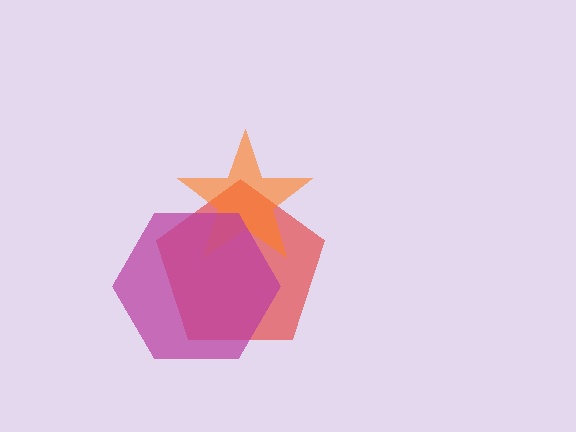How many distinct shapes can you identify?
There are 3 distinct shapes: a red pentagon, an orange star, a magenta hexagon.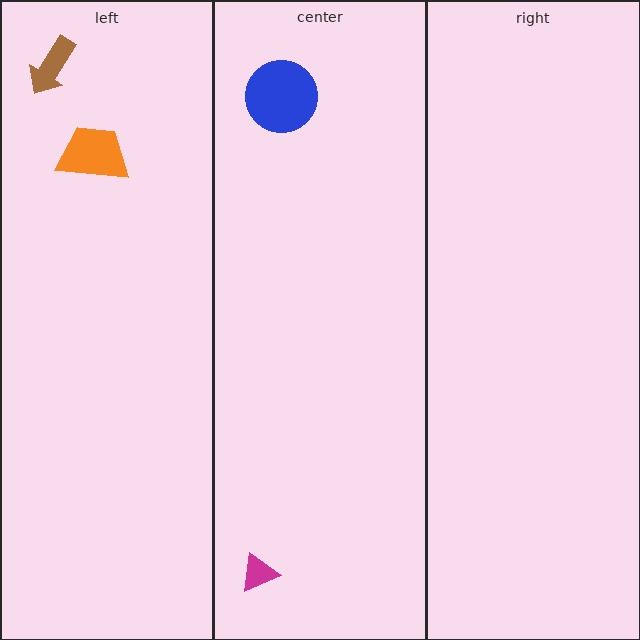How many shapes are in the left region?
2.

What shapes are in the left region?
The brown arrow, the orange trapezoid.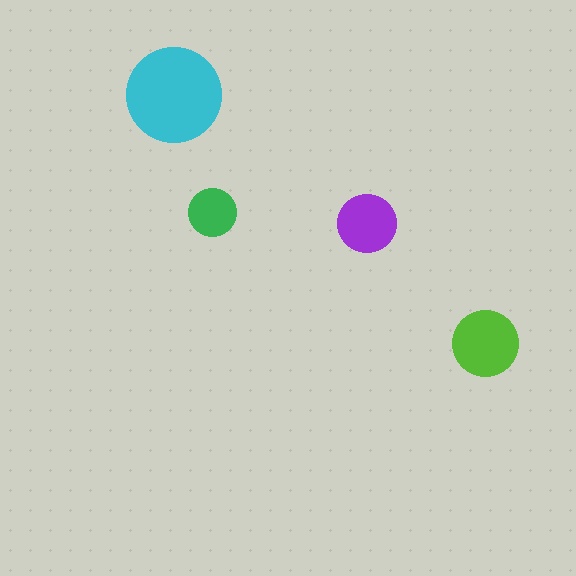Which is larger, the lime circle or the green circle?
The lime one.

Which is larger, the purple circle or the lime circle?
The lime one.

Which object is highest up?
The cyan circle is topmost.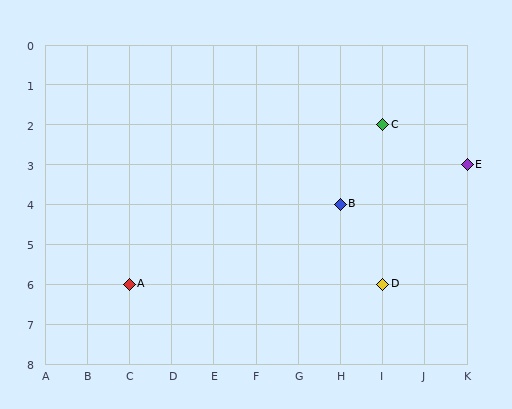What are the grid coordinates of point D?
Point D is at grid coordinates (I, 6).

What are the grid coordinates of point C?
Point C is at grid coordinates (I, 2).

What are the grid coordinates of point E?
Point E is at grid coordinates (K, 3).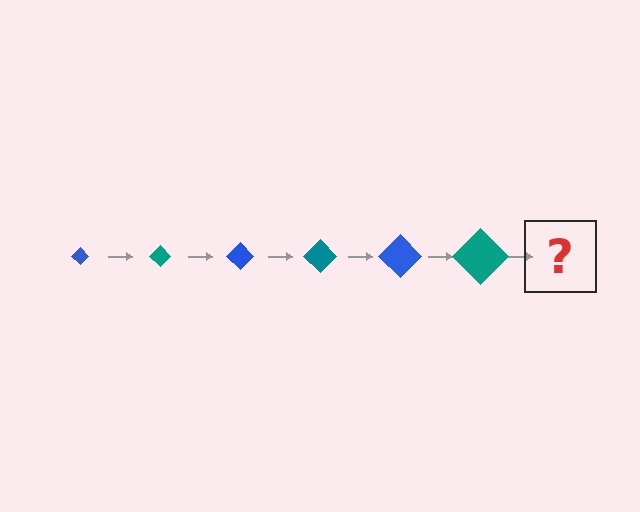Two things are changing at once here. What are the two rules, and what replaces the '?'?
The two rules are that the diamond grows larger each step and the color cycles through blue and teal. The '?' should be a blue diamond, larger than the previous one.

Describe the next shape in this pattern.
It should be a blue diamond, larger than the previous one.